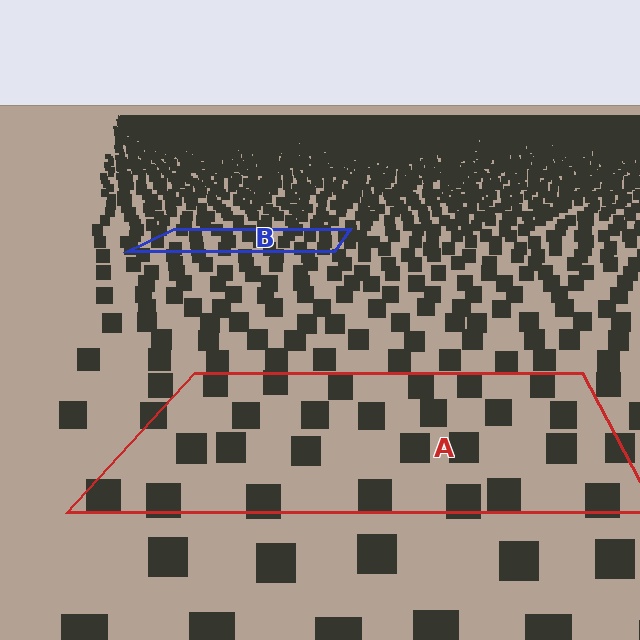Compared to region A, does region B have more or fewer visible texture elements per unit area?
Region B has more texture elements per unit area — they are packed more densely because it is farther away.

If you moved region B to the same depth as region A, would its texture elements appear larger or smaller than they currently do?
They would appear larger. At a closer depth, the same texture elements are projected at a bigger on-screen size.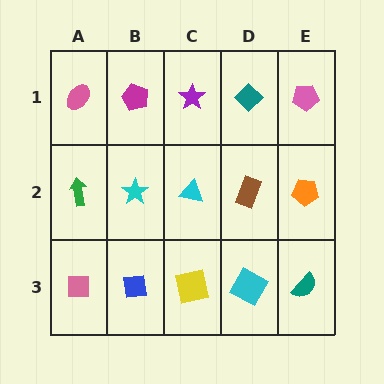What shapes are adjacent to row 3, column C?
A cyan triangle (row 2, column C), a blue square (row 3, column B), a cyan square (row 3, column D).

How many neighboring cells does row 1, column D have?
3.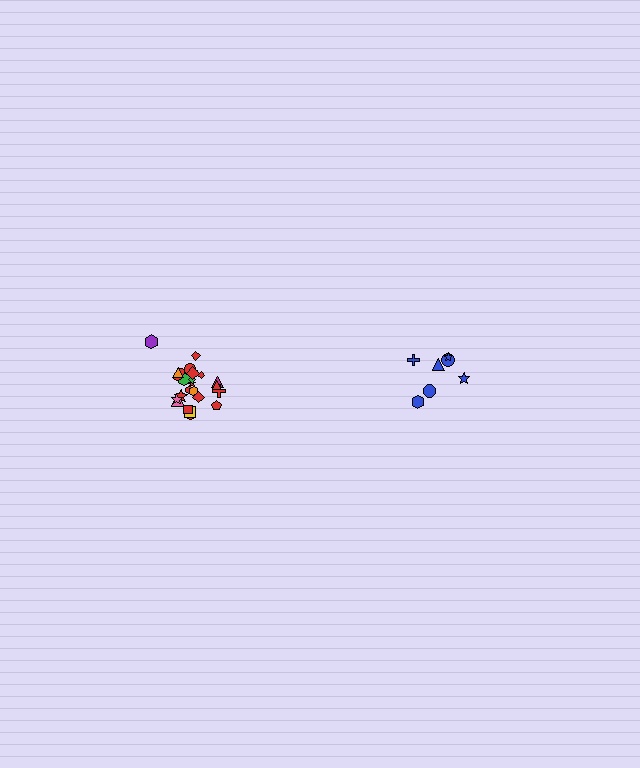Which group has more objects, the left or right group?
The left group.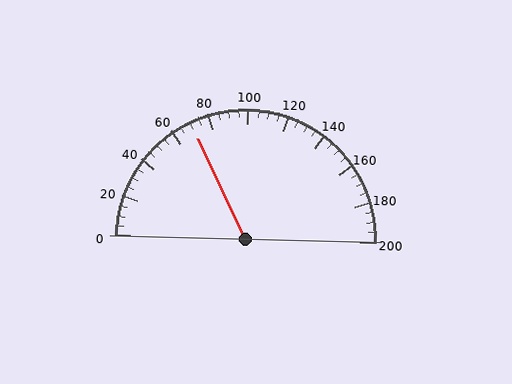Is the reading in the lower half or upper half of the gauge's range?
The reading is in the lower half of the range (0 to 200).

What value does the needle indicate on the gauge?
The needle indicates approximately 70.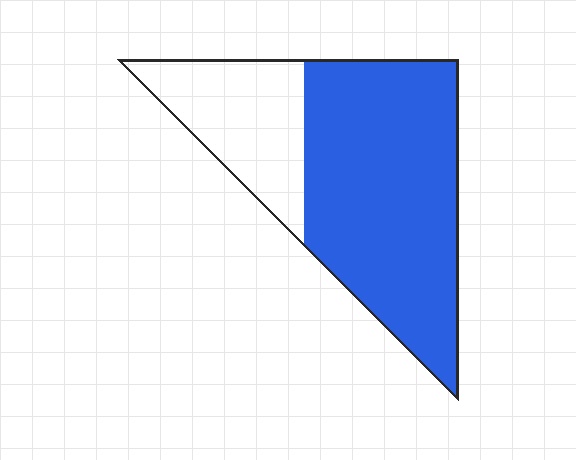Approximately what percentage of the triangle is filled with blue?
Approximately 70%.